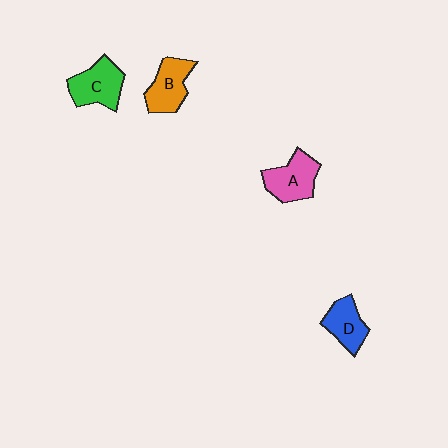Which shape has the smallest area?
Shape D (blue).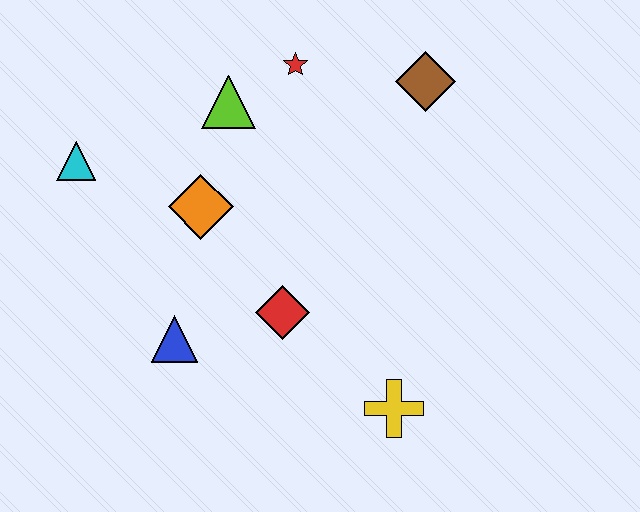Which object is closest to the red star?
The lime triangle is closest to the red star.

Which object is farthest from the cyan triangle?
The yellow cross is farthest from the cyan triangle.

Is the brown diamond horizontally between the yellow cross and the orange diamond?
No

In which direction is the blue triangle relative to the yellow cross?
The blue triangle is to the left of the yellow cross.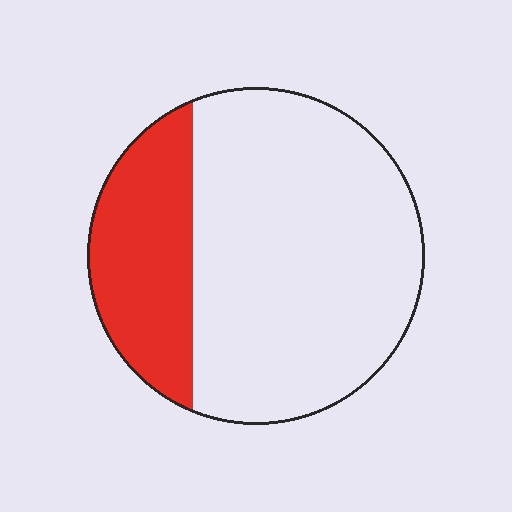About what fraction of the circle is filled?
About one quarter (1/4).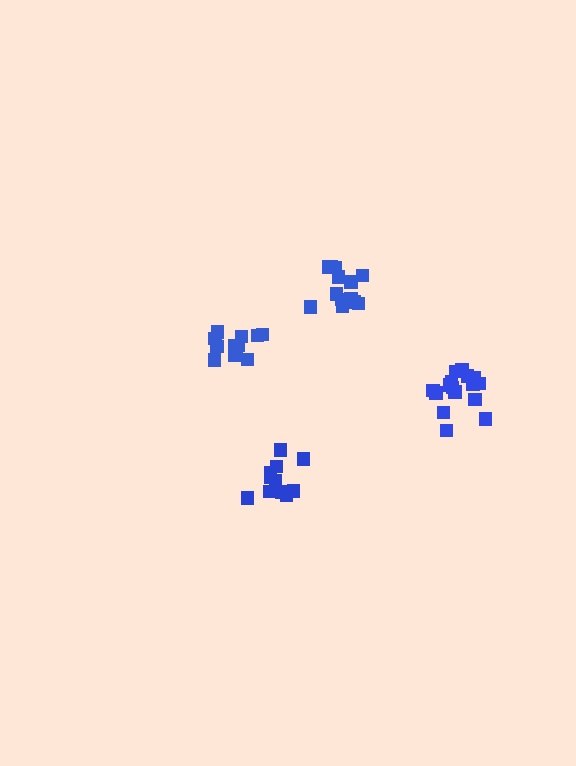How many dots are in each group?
Group 1: 11 dots, Group 2: 16 dots, Group 3: 12 dots, Group 4: 14 dots (53 total).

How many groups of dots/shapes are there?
There are 4 groups.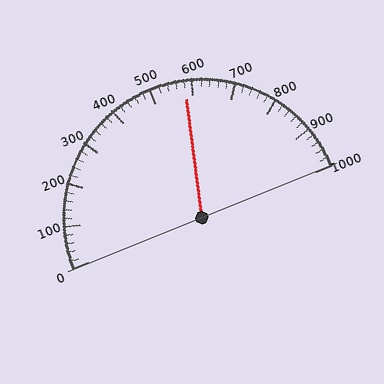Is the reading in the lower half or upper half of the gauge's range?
The reading is in the upper half of the range (0 to 1000).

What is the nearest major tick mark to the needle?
The nearest major tick mark is 600.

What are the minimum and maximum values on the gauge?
The gauge ranges from 0 to 1000.